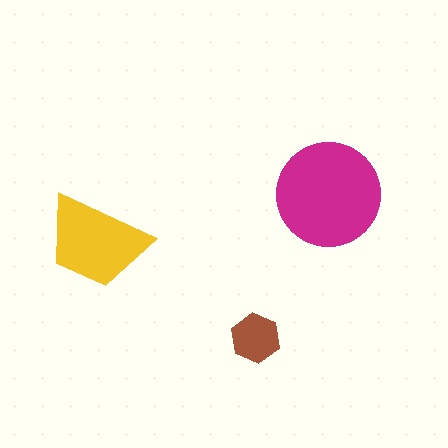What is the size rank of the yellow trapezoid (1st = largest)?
2nd.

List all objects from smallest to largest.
The brown hexagon, the yellow trapezoid, the magenta circle.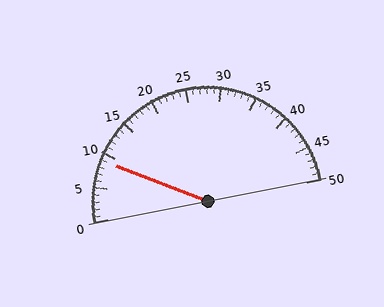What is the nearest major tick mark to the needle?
The nearest major tick mark is 10.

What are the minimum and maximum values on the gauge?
The gauge ranges from 0 to 50.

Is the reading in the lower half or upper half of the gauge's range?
The reading is in the lower half of the range (0 to 50).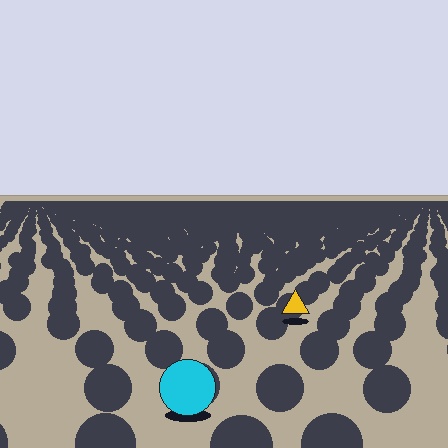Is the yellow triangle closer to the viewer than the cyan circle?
No. The cyan circle is closer — you can tell from the texture gradient: the ground texture is coarser near it.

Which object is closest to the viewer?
The cyan circle is closest. The texture marks near it are larger and more spread out.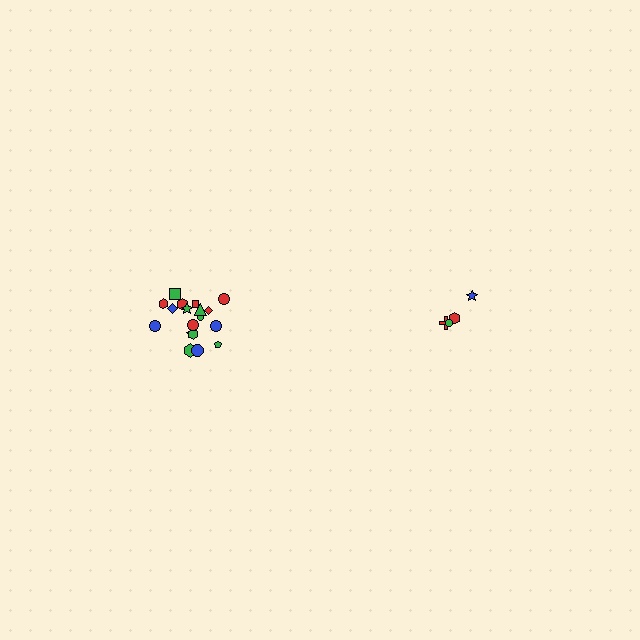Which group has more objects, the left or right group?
The left group.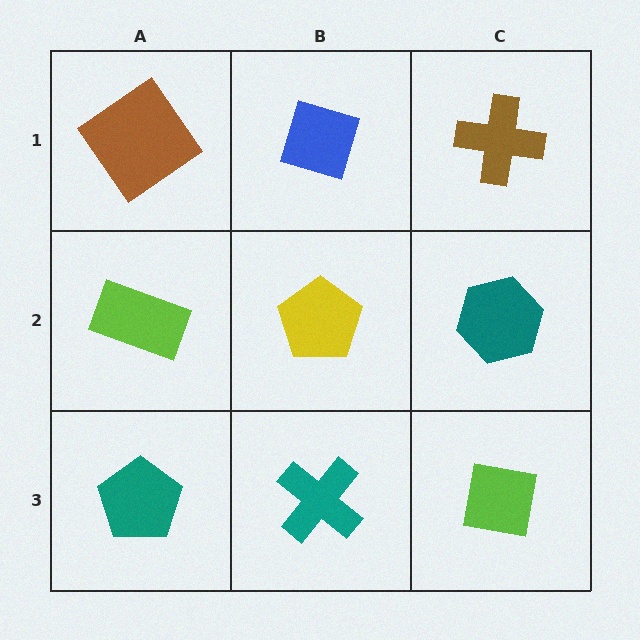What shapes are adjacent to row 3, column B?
A yellow pentagon (row 2, column B), a teal pentagon (row 3, column A), a lime square (row 3, column C).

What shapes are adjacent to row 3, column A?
A lime rectangle (row 2, column A), a teal cross (row 3, column B).